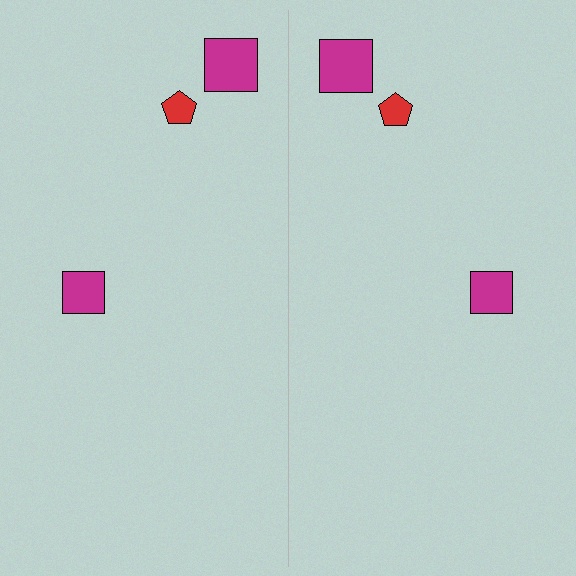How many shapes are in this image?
There are 6 shapes in this image.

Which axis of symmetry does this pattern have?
The pattern has a vertical axis of symmetry running through the center of the image.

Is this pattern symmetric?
Yes, this pattern has bilateral (reflection) symmetry.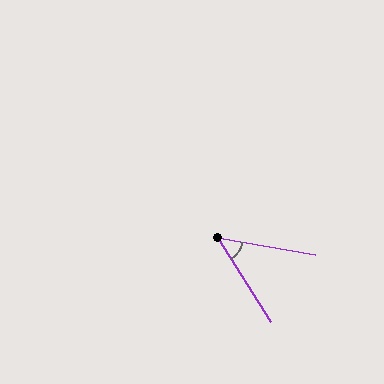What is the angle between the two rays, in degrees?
Approximately 48 degrees.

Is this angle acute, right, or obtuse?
It is acute.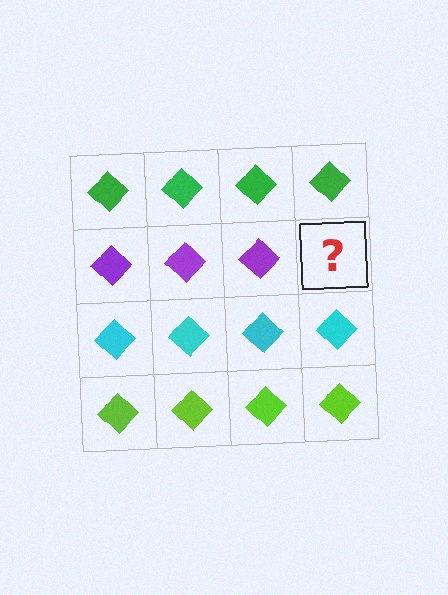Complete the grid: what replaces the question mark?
The question mark should be replaced with a purple diamond.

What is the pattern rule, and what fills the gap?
The rule is that each row has a consistent color. The gap should be filled with a purple diamond.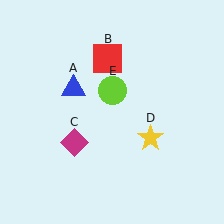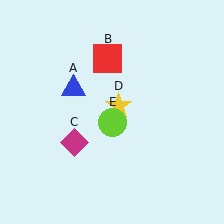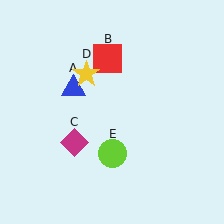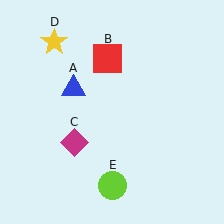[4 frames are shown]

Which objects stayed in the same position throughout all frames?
Blue triangle (object A) and red square (object B) and magenta diamond (object C) remained stationary.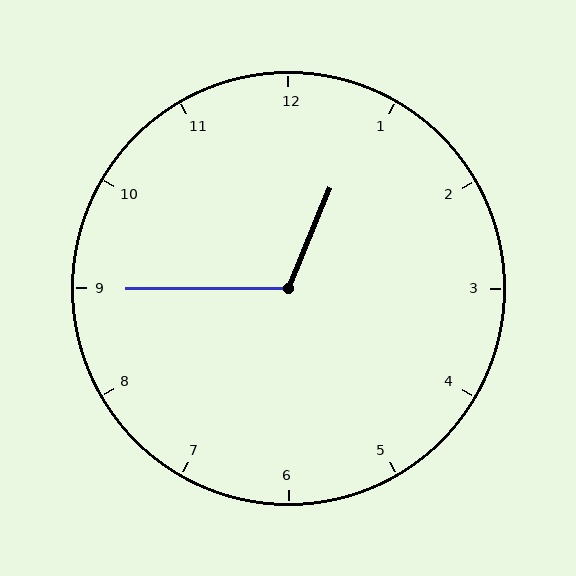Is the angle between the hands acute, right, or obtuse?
It is obtuse.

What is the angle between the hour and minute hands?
Approximately 112 degrees.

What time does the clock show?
12:45.